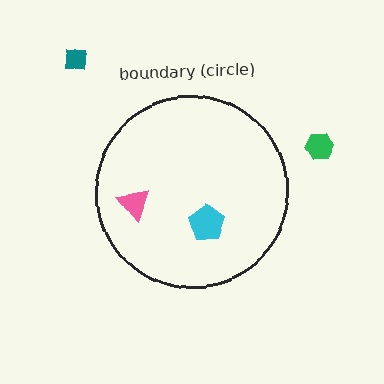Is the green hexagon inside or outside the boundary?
Outside.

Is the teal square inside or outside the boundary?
Outside.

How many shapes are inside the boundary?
2 inside, 2 outside.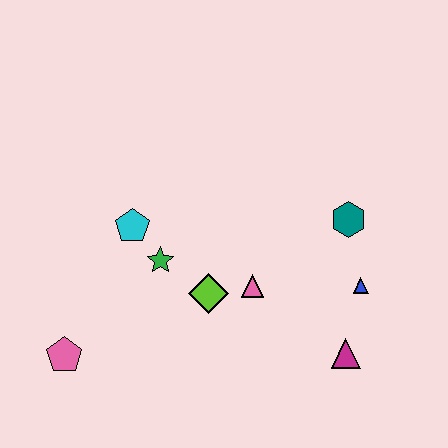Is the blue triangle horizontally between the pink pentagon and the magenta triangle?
No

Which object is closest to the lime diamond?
The pink triangle is closest to the lime diamond.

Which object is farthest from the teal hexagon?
The pink pentagon is farthest from the teal hexagon.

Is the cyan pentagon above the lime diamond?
Yes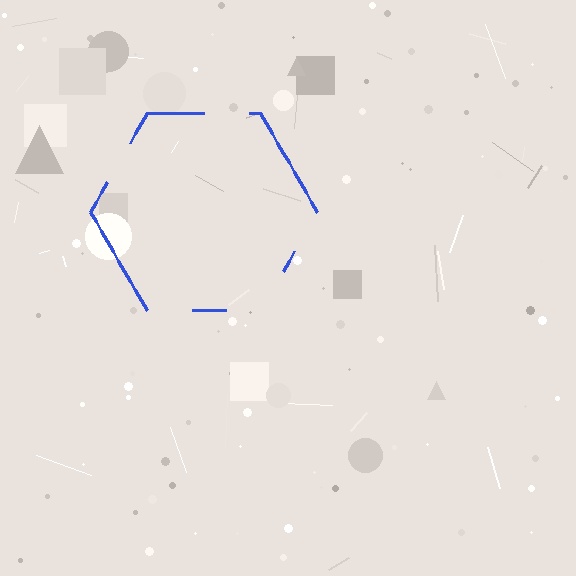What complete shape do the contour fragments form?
The contour fragments form a hexagon.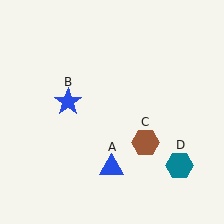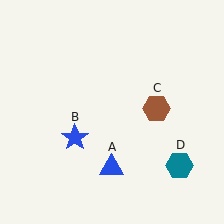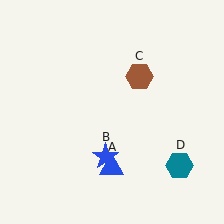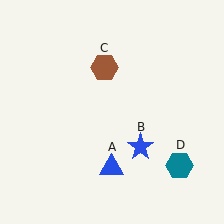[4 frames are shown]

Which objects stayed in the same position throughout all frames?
Blue triangle (object A) and teal hexagon (object D) remained stationary.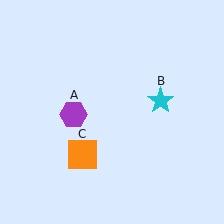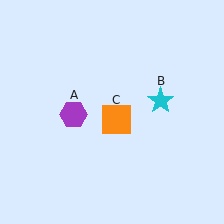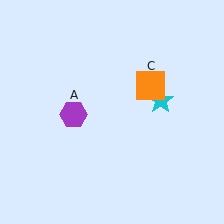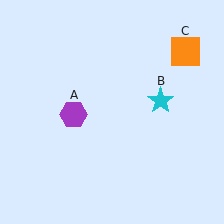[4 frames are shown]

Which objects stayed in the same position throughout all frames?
Purple hexagon (object A) and cyan star (object B) remained stationary.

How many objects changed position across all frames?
1 object changed position: orange square (object C).